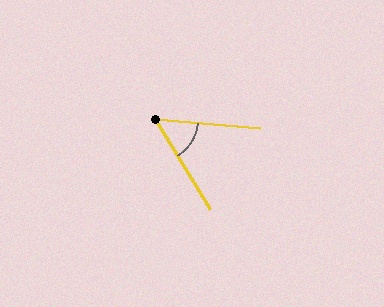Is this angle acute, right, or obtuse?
It is acute.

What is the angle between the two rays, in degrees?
Approximately 54 degrees.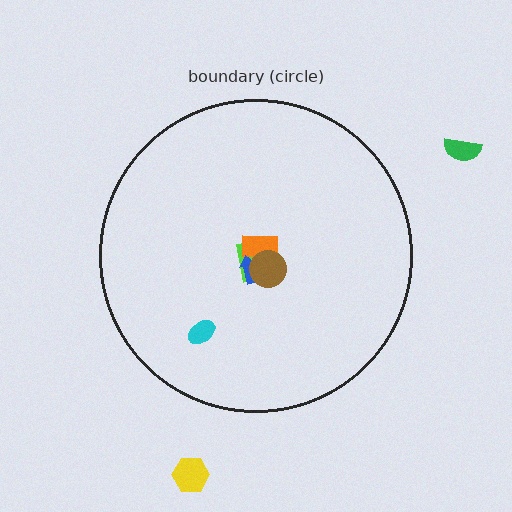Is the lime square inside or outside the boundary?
Inside.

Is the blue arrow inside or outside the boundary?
Inside.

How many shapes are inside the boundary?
5 inside, 2 outside.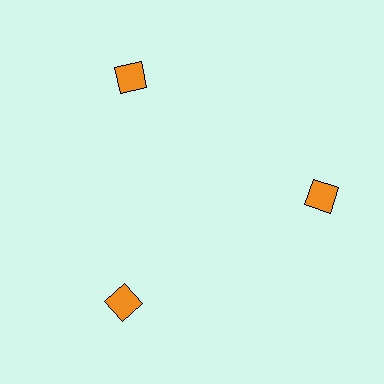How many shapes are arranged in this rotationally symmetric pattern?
There are 3 shapes, arranged in 3 groups of 1.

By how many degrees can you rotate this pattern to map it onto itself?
The pattern maps onto itself every 120 degrees of rotation.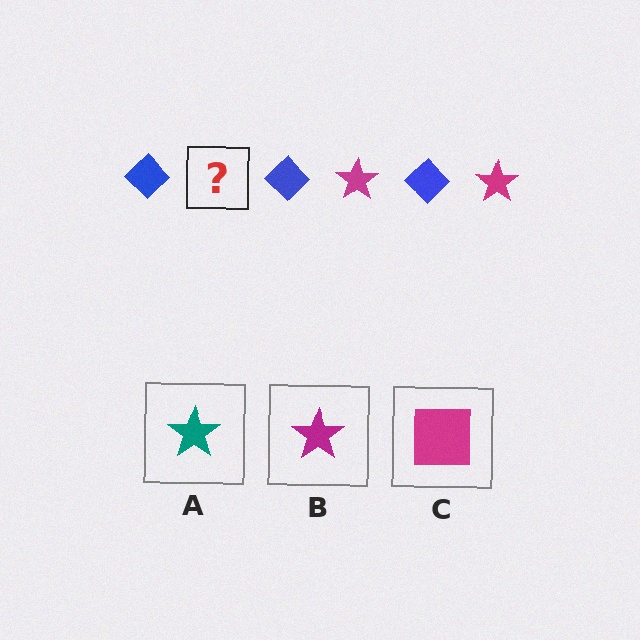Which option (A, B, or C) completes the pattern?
B.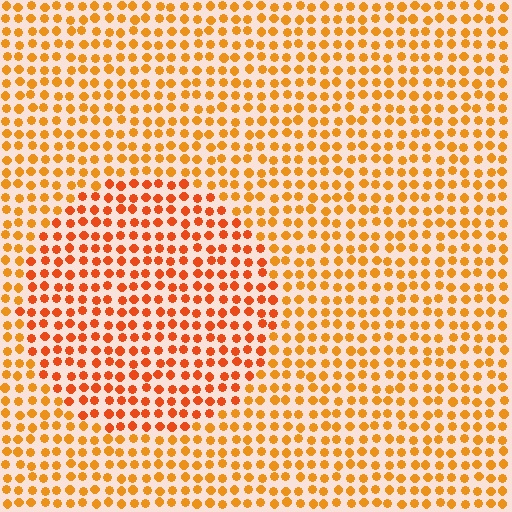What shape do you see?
I see a circle.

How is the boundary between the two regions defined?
The boundary is defined purely by a slight shift in hue (about 21 degrees). Spacing, size, and orientation are identical on both sides.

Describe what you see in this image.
The image is filled with small orange elements in a uniform arrangement. A circle-shaped region is visible where the elements are tinted to a slightly different hue, forming a subtle color boundary.